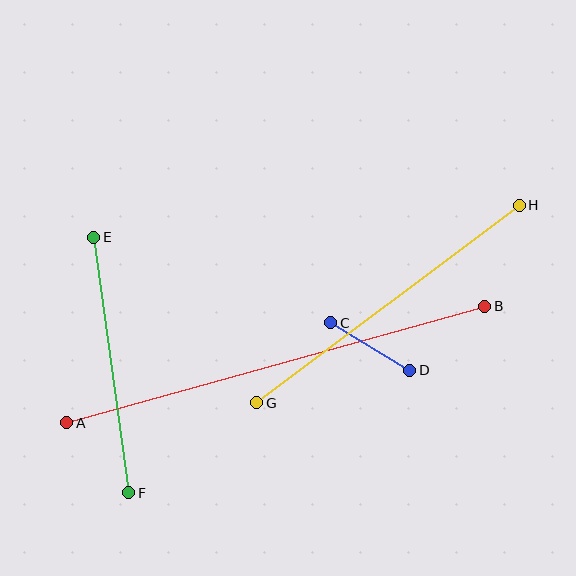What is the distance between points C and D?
The distance is approximately 93 pixels.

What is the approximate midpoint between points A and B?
The midpoint is at approximately (276, 365) pixels.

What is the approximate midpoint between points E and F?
The midpoint is at approximately (111, 365) pixels.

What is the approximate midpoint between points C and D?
The midpoint is at approximately (370, 346) pixels.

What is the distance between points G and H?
The distance is approximately 329 pixels.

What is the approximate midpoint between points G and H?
The midpoint is at approximately (388, 304) pixels.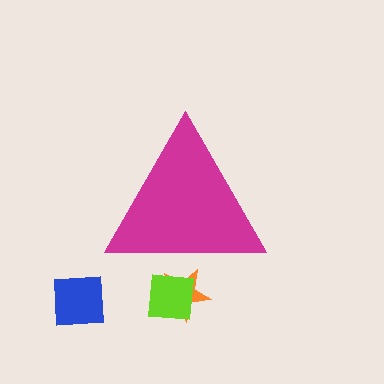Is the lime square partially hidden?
Yes, the lime square is partially hidden behind the magenta triangle.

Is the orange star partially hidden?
Yes, the orange star is partially hidden behind the magenta triangle.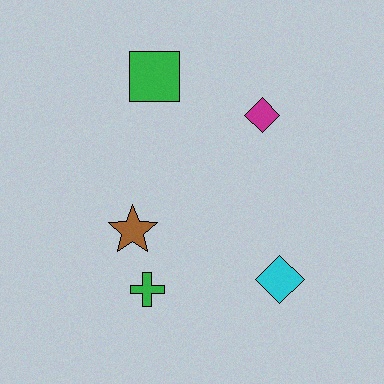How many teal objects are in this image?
There are no teal objects.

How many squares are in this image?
There is 1 square.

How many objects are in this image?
There are 5 objects.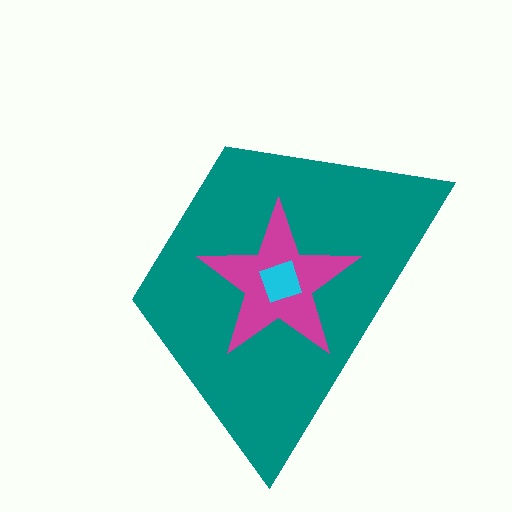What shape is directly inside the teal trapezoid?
The magenta star.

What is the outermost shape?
The teal trapezoid.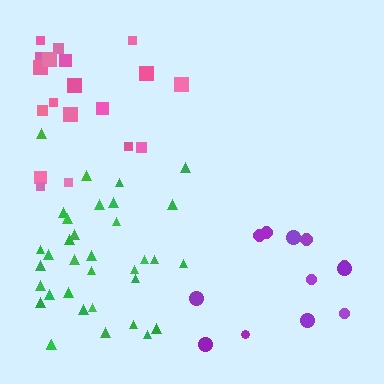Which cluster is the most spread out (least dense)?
Purple.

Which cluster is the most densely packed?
Green.